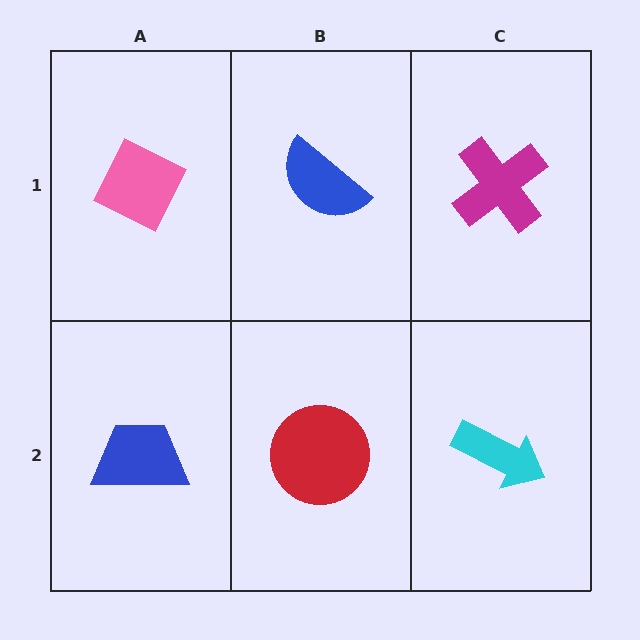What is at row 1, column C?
A magenta cross.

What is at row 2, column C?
A cyan arrow.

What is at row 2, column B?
A red circle.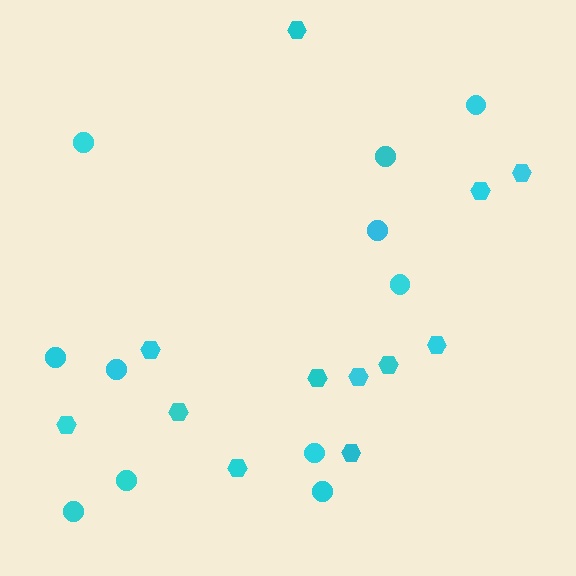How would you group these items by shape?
There are 2 groups: one group of hexagons (12) and one group of circles (11).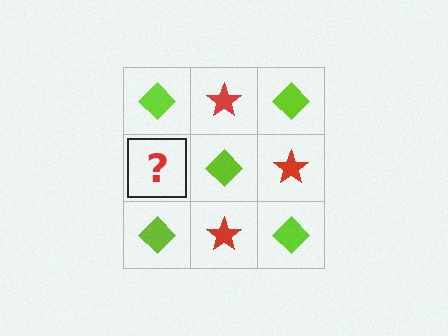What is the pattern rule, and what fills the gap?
The rule is that it alternates lime diamond and red star in a checkerboard pattern. The gap should be filled with a red star.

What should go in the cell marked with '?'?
The missing cell should contain a red star.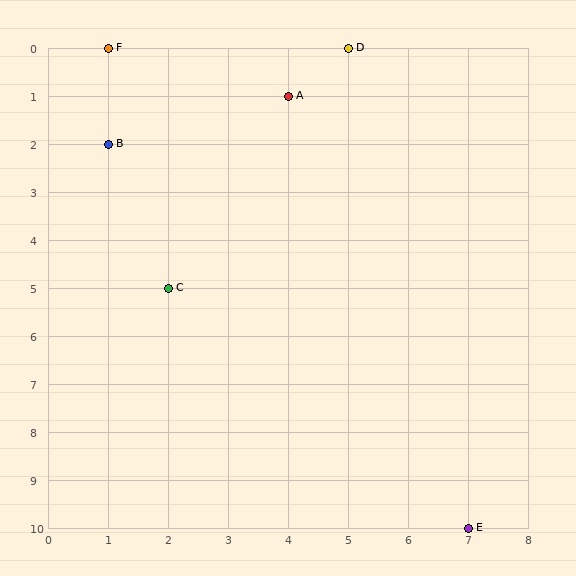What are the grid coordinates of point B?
Point B is at grid coordinates (1, 2).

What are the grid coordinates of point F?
Point F is at grid coordinates (1, 0).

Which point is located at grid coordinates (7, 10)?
Point E is at (7, 10).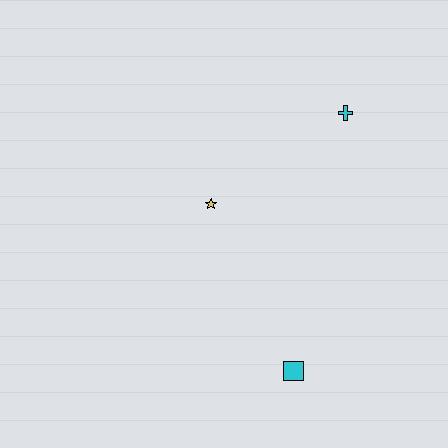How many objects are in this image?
There are 3 objects.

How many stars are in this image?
There is 1 star.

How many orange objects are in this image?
There are no orange objects.